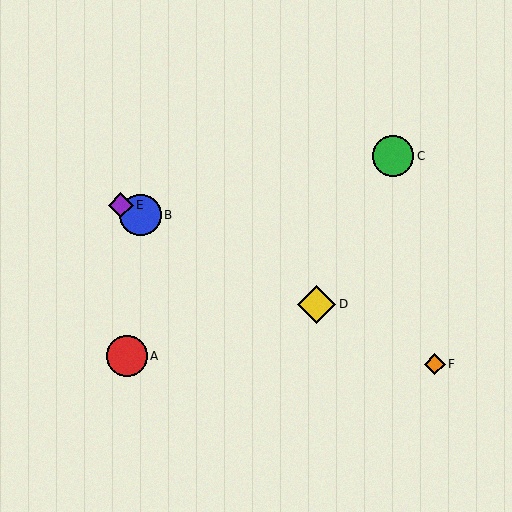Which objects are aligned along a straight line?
Objects B, D, E, F are aligned along a straight line.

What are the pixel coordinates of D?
Object D is at (317, 304).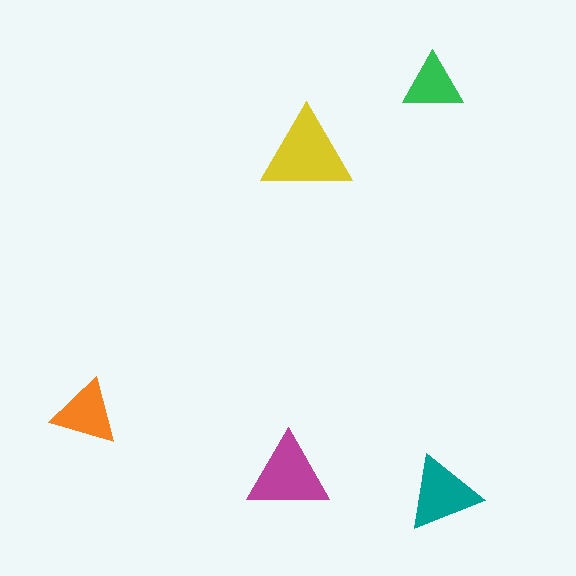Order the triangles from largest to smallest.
the yellow one, the magenta one, the teal one, the orange one, the green one.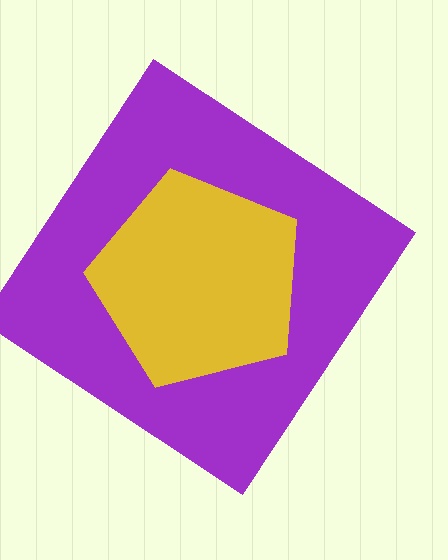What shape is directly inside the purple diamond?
The yellow pentagon.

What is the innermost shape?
The yellow pentagon.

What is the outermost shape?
The purple diamond.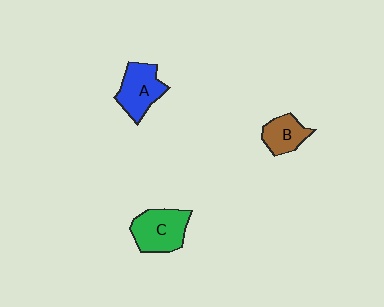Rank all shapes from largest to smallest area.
From largest to smallest: C (green), A (blue), B (brown).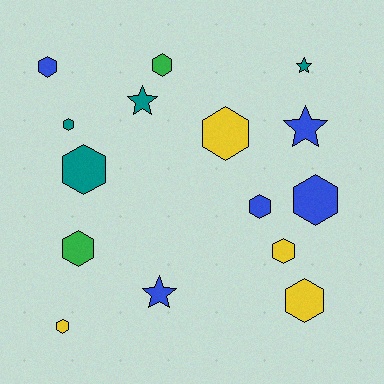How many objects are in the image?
There are 15 objects.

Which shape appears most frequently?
Hexagon, with 11 objects.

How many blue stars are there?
There are 2 blue stars.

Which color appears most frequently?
Blue, with 5 objects.